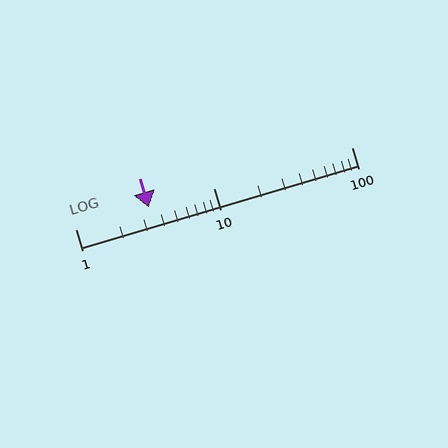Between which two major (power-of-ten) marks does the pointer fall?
The pointer is between 1 and 10.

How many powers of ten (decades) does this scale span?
The scale spans 2 decades, from 1 to 100.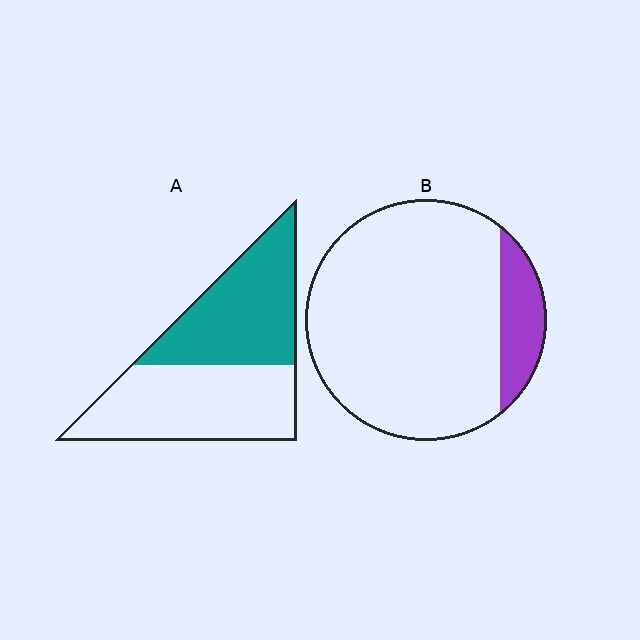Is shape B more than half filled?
No.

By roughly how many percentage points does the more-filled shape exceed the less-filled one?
By roughly 35 percentage points (A over B).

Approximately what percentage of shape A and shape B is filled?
A is approximately 45% and B is approximately 15%.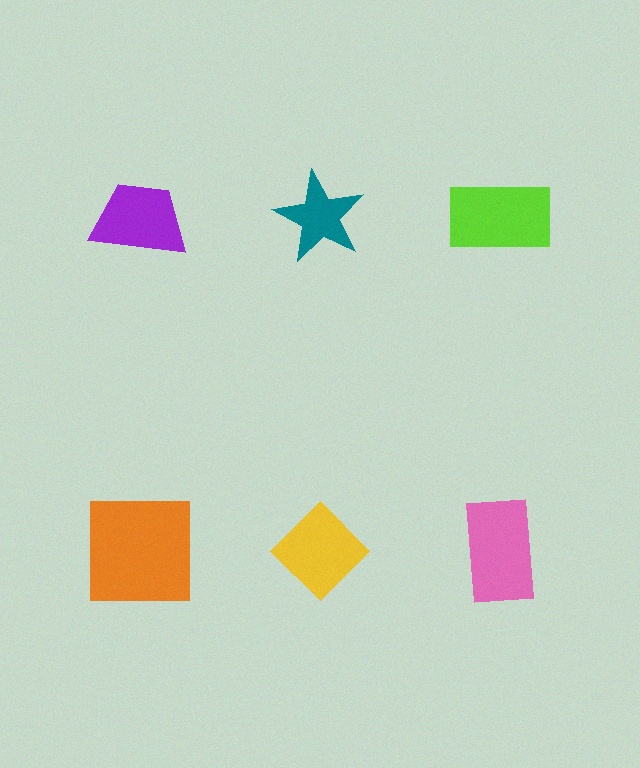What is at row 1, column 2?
A teal star.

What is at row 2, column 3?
A pink rectangle.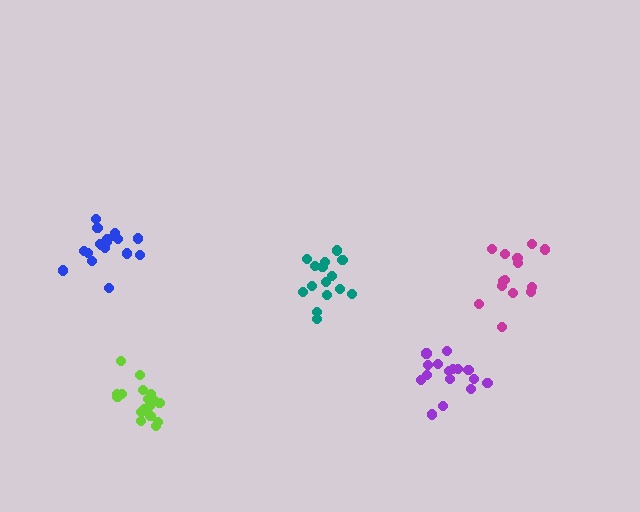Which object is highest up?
The blue cluster is topmost.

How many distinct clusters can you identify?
There are 5 distinct clusters.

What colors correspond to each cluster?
The clusters are colored: lime, magenta, purple, teal, blue.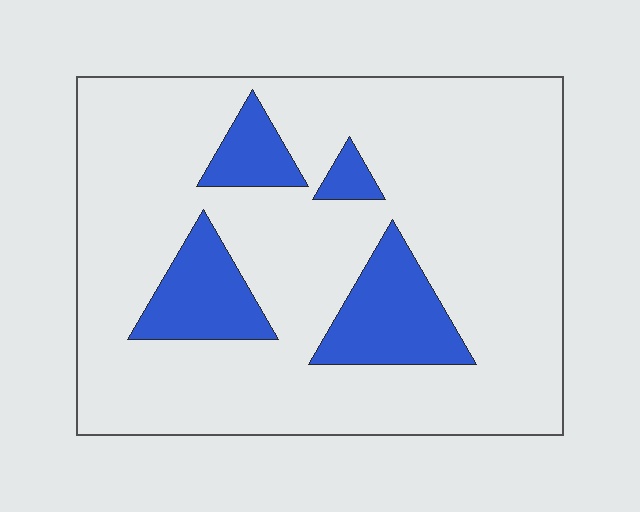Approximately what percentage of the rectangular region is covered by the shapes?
Approximately 15%.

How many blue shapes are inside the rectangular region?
4.